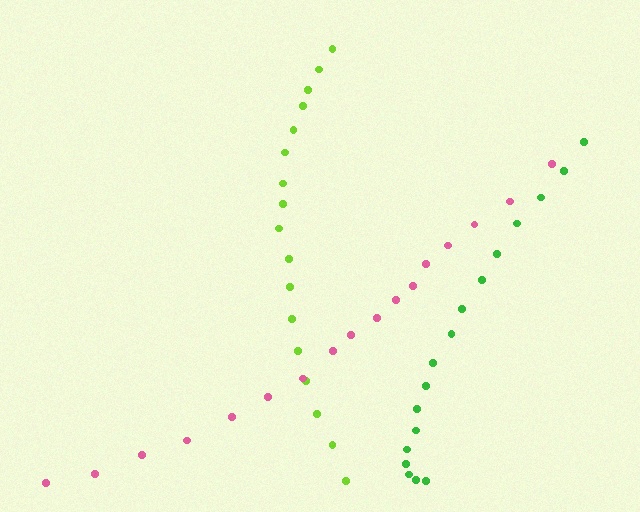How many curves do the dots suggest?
There are 3 distinct paths.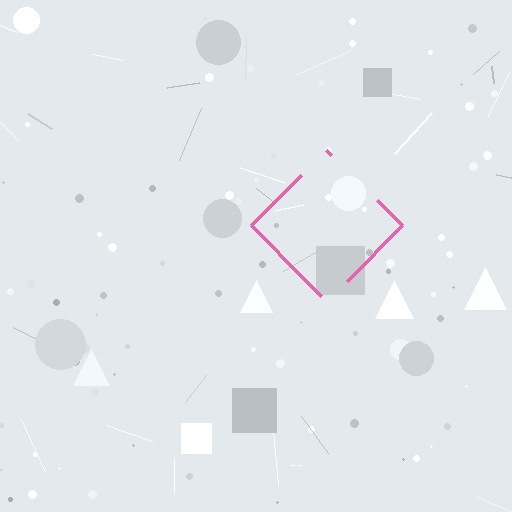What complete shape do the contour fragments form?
The contour fragments form a diamond.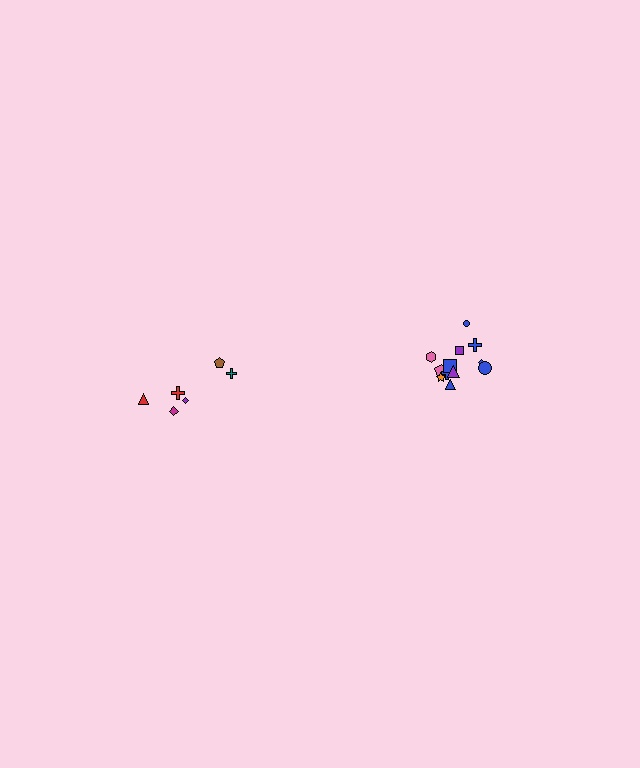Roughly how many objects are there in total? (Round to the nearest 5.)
Roughly 20 objects in total.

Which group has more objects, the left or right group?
The right group.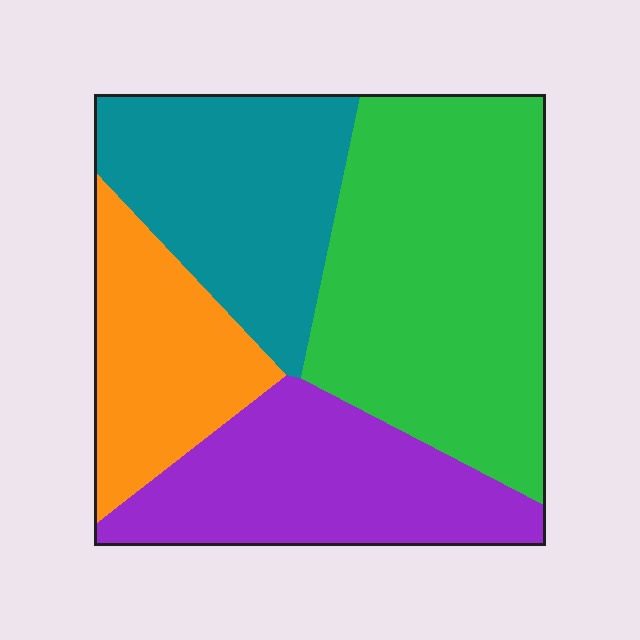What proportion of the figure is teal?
Teal covers 23% of the figure.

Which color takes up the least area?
Orange, at roughly 15%.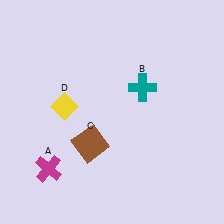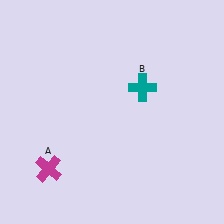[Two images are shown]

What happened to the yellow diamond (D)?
The yellow diamond (D) was removed in Image 2. It was in the top-left area of Image 1.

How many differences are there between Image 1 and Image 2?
There are 2 differences between the two images.